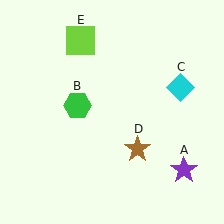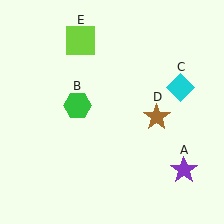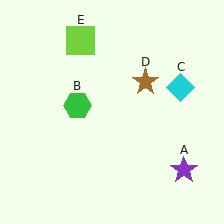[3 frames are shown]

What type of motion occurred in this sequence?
The brown star (object D) rotated counterclockwise around the center of the scene.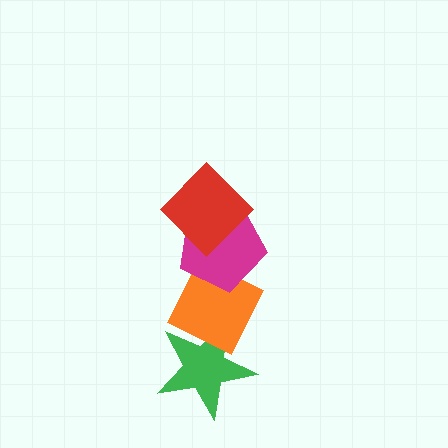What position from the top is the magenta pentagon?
The magenta pentagon is 2nd from the top.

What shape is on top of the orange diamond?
The magenta pentagon is on top of the orange diamond.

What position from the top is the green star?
The green star is 4th from the top.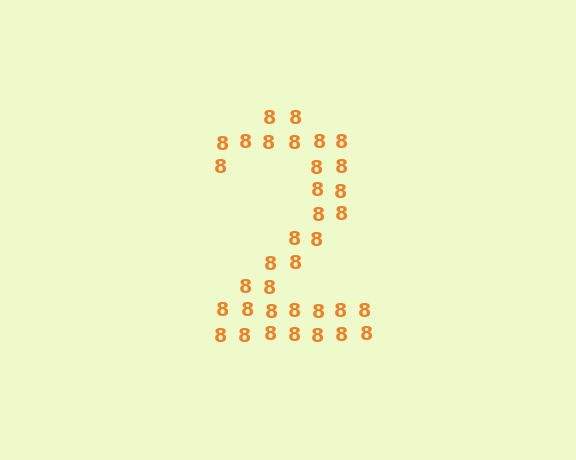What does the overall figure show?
The overall figure shows the digit 2.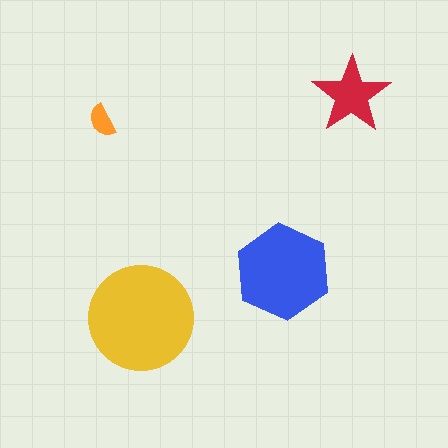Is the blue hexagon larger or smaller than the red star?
Larger.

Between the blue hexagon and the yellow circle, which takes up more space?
The yellow circle.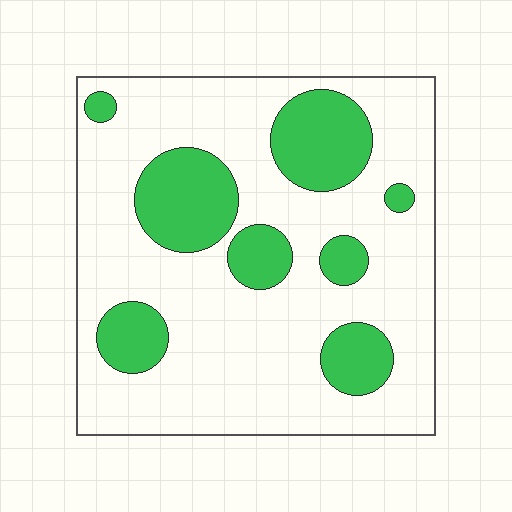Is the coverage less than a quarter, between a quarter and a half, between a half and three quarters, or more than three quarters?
Between a quarter and a half.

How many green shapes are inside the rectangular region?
8.